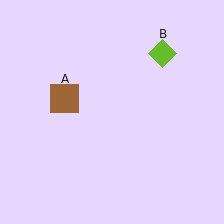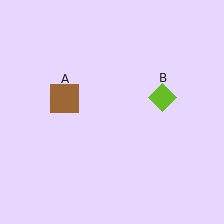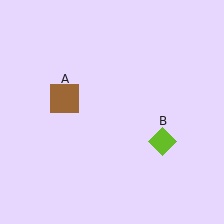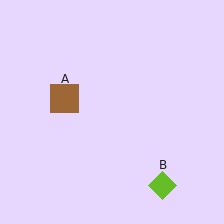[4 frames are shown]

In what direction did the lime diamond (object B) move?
The lime diamond (object B) moved down.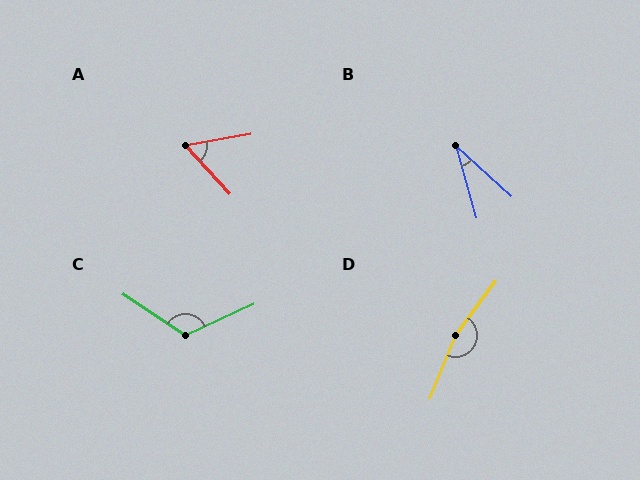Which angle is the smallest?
B, at approximately 32 degrees.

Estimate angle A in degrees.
Approximately 58 degrees.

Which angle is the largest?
D, at approximately 165 degrees.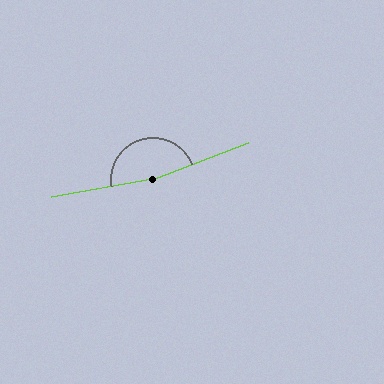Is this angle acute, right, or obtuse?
It is obtuse.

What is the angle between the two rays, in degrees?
Approximately 169 degrees.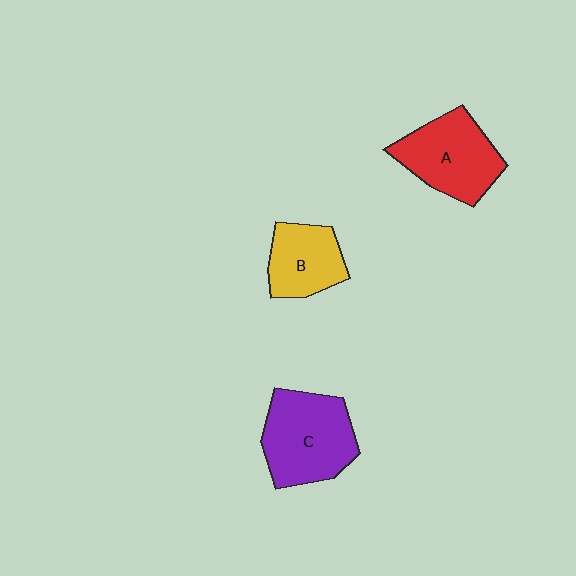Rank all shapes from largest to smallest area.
From largest to smallest: C (purple), A (red), B (yellow).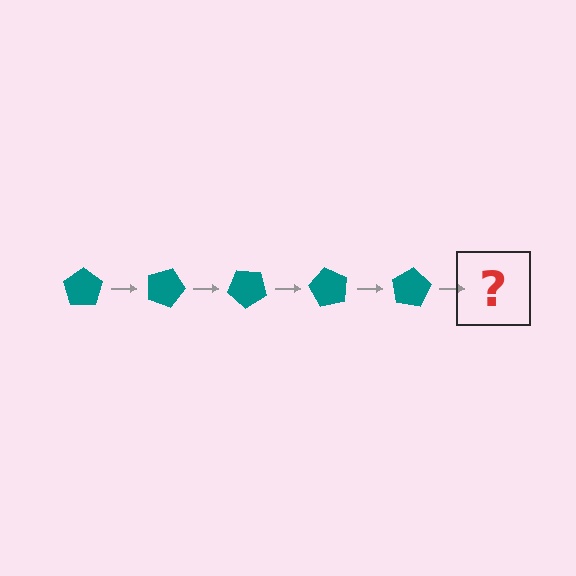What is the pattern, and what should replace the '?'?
The pattern is that the pentagon rotates 20 degrees each step. The '?' should be a teal pentagon rotated 100 degrees.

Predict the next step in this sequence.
The next step is a teal pentagon rotated 100 degrees.